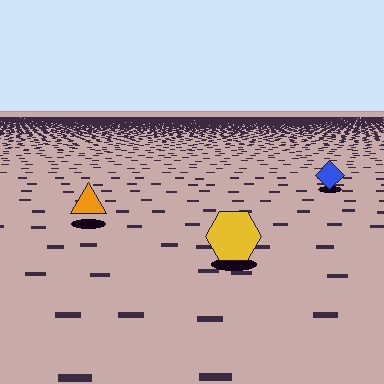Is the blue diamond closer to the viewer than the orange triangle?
No. The orange triangle is closer — you can tell from the texture gradient: the ground texture is coarser near it.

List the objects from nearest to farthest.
From nearest to farthest: the yellow hexagon, the orange triangle, the blue diamond.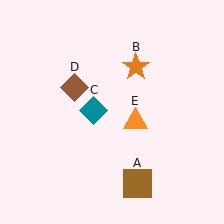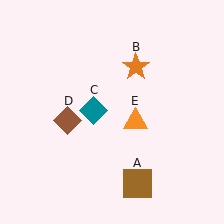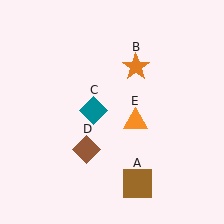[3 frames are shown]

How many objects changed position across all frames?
1 object changed position: brown diamond (object D).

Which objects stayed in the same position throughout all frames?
Brown square (object A) and orange star (object B) and teal diamond (object C) and orange triangle (object E) remained stationary.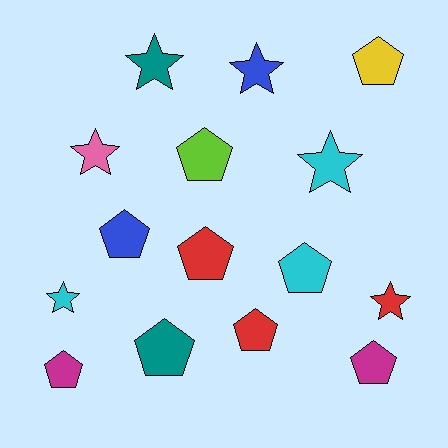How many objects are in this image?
There are 15 objects.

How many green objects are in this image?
There are no green objects.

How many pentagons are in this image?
There are 9 pentagons.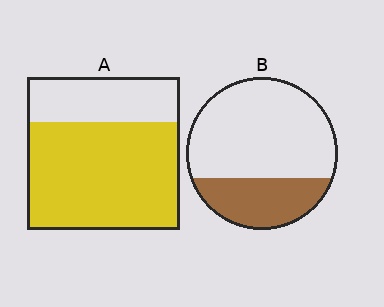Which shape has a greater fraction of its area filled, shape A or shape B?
Shape A.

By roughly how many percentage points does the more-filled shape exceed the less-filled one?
By roughly 40 percentage points (A over B).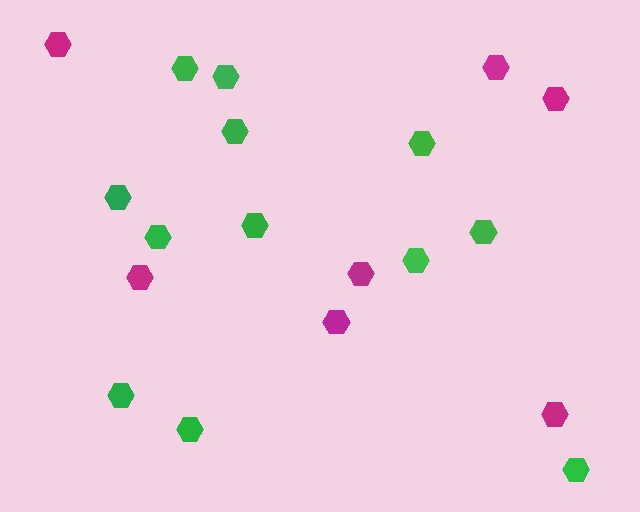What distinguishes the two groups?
There are 2 groups: one group of green hexagons (12) and one group of magenta hexagons (7).